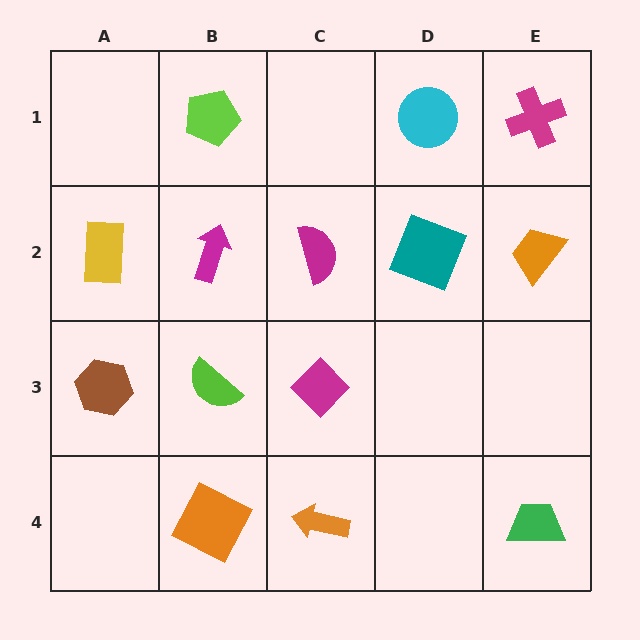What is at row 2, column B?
A magenta arrow.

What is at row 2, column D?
A teal square.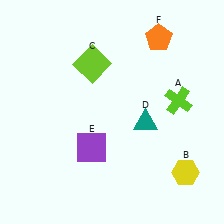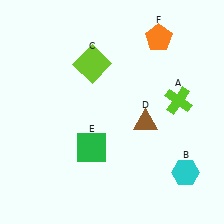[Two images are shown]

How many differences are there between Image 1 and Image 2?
There are 3 differences between the two images.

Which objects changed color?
B changed from yellow to cyan. D changed from teal to brown. E changed from purple to green.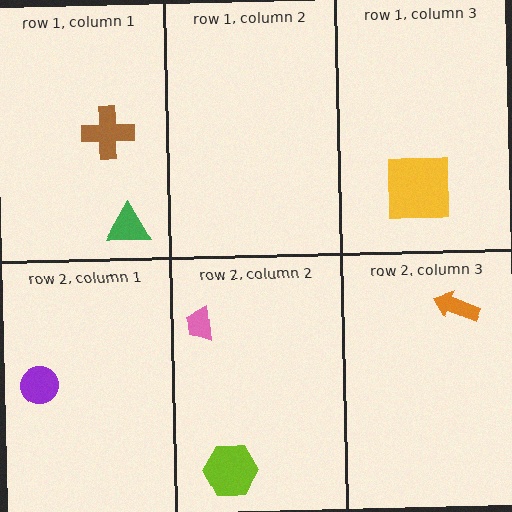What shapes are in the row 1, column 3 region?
The yellow square.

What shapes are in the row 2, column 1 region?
The purple circle.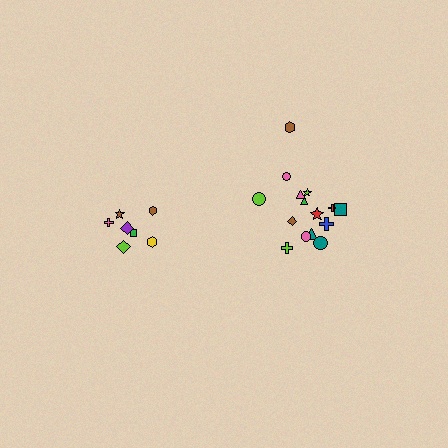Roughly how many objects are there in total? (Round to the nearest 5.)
Roughly 20 objects in total.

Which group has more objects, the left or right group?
The right group.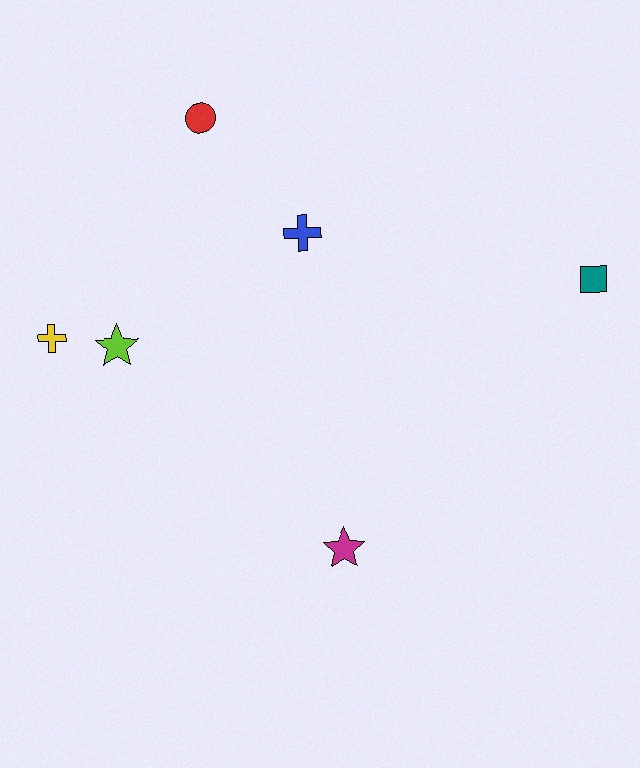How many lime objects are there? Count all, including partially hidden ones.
There is 1 lime object.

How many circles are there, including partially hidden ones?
There is 1 circle.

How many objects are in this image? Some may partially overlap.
There are 6 objects.